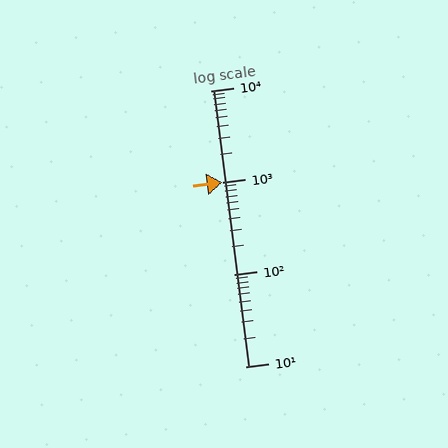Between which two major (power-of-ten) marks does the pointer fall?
The pointer is between 1000 and 10000.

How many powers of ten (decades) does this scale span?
The scale spans 3 decades, from 10 to 10000.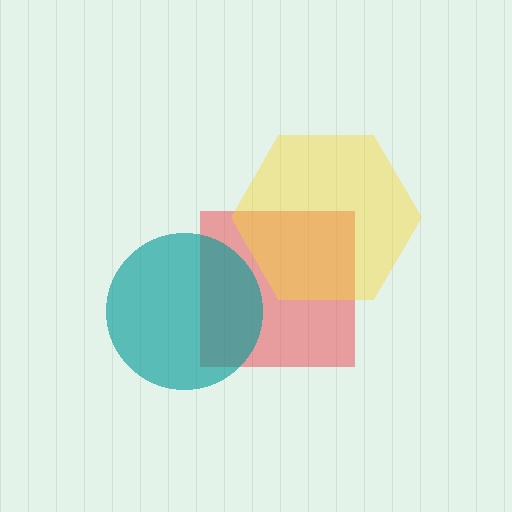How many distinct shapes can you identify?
There are 3 distinct shapes: a red square, a yellow hexagon, a teal circle.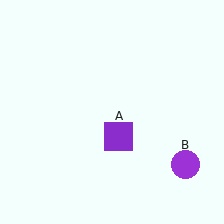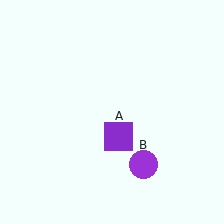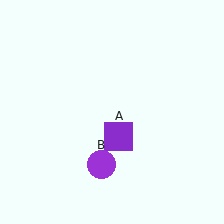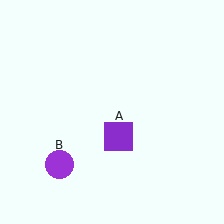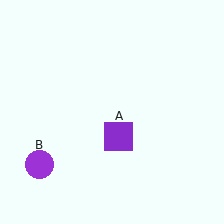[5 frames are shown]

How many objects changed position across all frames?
1 object changed position: purple circle (object B).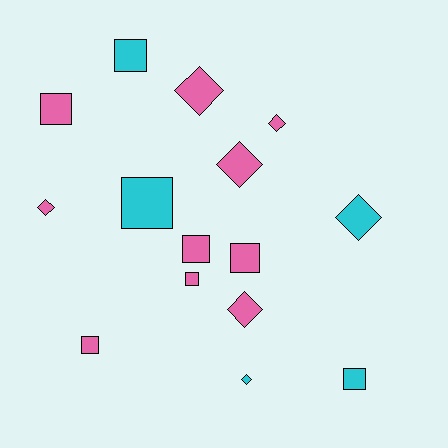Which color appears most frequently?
Pink, with 10 objects.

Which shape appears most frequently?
Square, with 8 objects.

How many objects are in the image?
There are 15 objects.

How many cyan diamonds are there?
There are 2 cyan diamonds.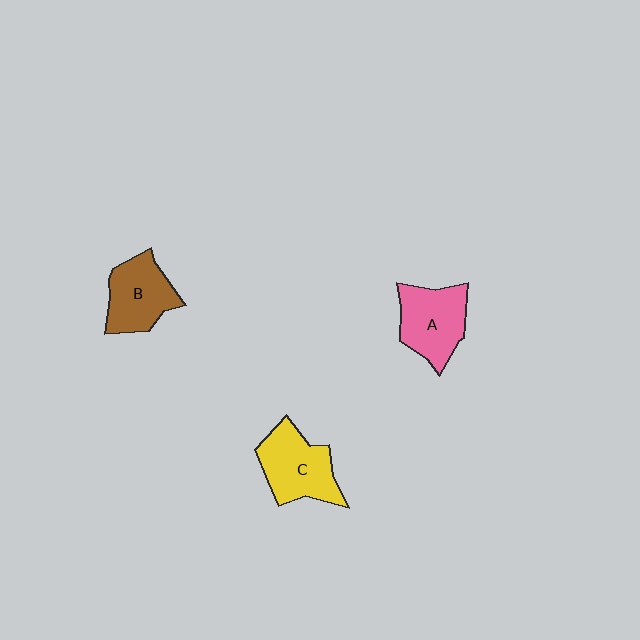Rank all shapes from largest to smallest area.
From largest to smallest: C (yellow), A (pink), B (brown).